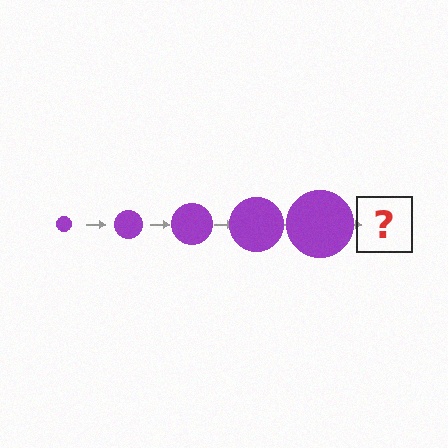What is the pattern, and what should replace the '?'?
The pattern is that the circle gets progressively larger each step. The '?' should be a purple circle, larger than the previous one.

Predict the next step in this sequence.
The next step is a purple circle, larger than the previous one.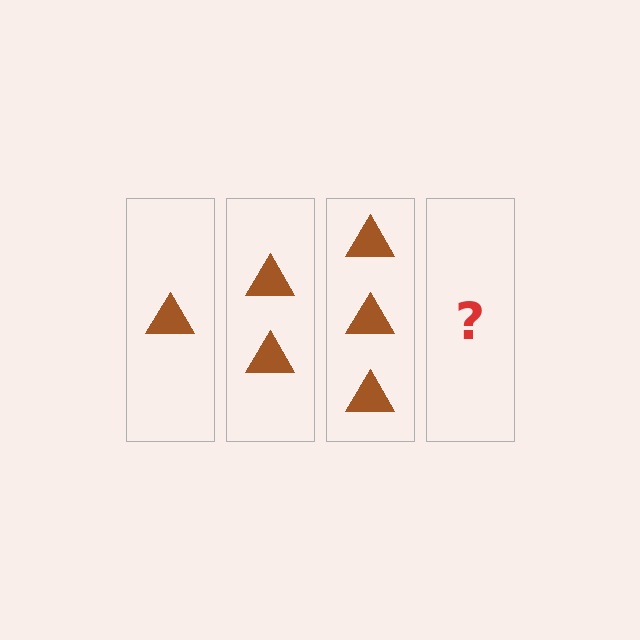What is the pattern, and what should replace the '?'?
The pattern is that each step adds one more triangle. The '?' should be 4 triangles.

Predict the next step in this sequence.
The next step is 4 triangles.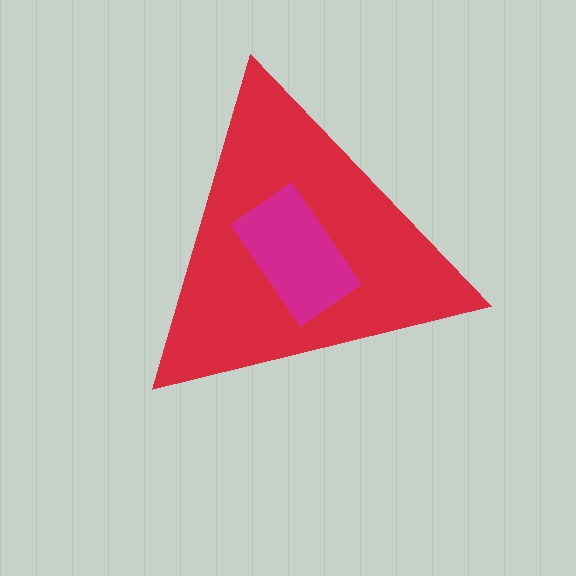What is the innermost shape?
The magenta rectangle.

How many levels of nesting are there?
2.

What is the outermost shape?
The red triangle.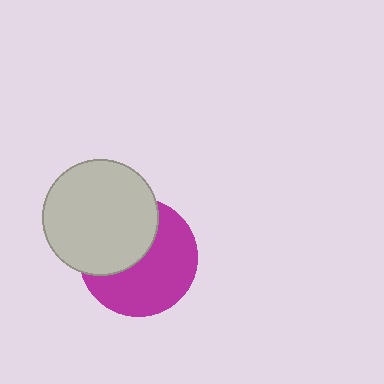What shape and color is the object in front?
The object in front is a light gray circle.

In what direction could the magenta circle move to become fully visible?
The magenta circle could move toward the lower-right. That would shift it out from behind the light gray circle entirely.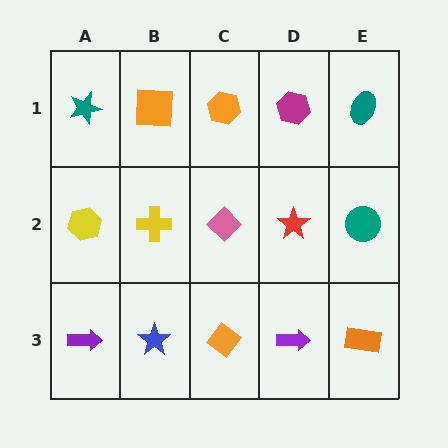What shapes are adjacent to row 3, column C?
A pink diamond (row 2, column C), a blue star (row 3, column B), a purple arrow (row 3, column D).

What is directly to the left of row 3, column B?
A purple arrow.